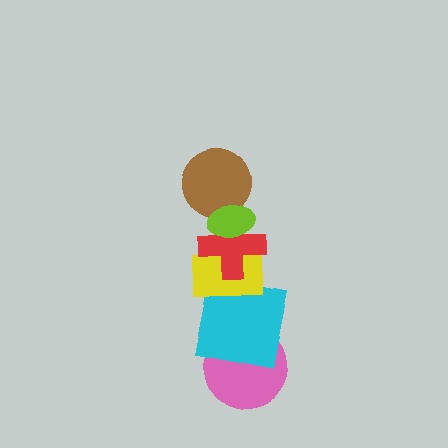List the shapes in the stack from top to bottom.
From top to bottom: the lime ellipse, the brown circle, the red cross, the yellow rectangle, the cyan square, the pink circle.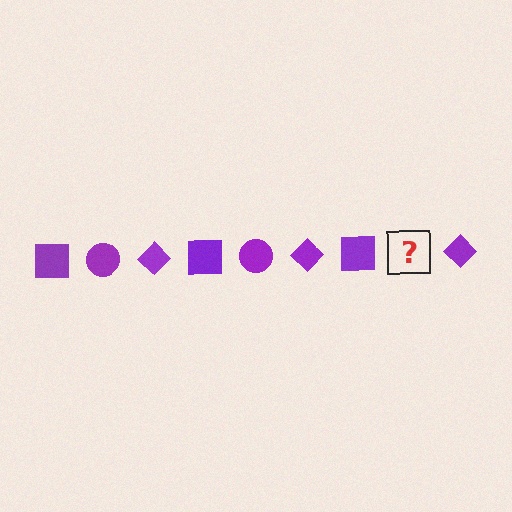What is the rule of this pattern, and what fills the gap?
The rule is that the pattern cycles through square, circle, diamond shapes in purple. The gap should be filled with a purple circle.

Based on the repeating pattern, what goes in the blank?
The blank should be a purple circle.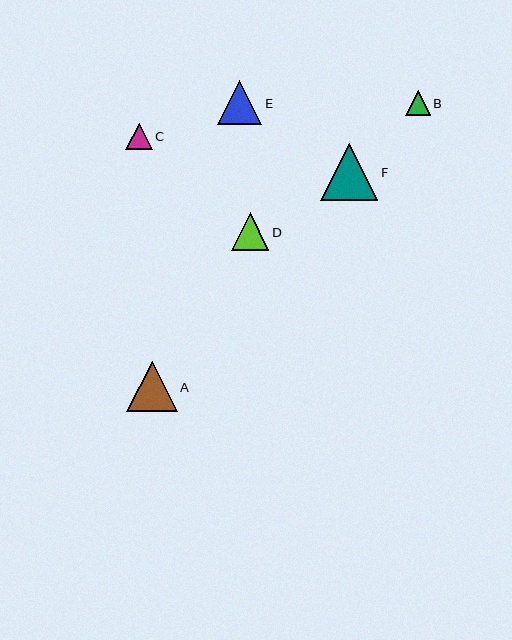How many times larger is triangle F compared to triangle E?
Triangle F is approximately 1.3 times the size of triangle E.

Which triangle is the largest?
Triangle F is the largest with a size of approximately 57 pixels.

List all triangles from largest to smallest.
From largest to smallest: F, A, E, D, C, B.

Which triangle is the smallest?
Triangle B is the smallest with a size of approximately 25 pixels.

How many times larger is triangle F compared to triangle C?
Triangle F is approximately 2.1 times the size of triangle C.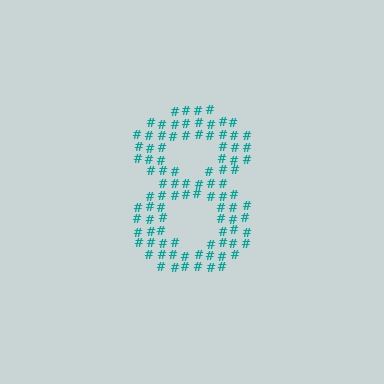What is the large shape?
The large shape is the digit 8.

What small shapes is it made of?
It is made of small hash symbols.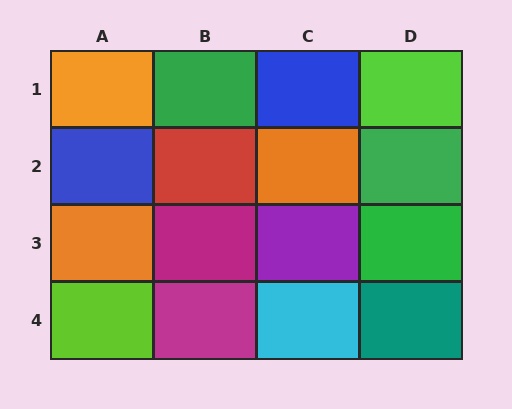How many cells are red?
1 cell is red.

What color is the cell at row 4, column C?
Cyan.